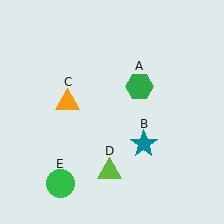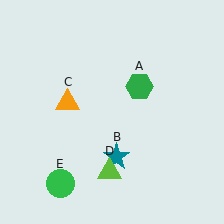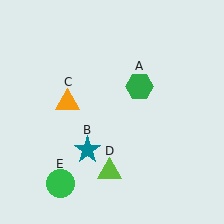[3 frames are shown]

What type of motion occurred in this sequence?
The teal star (object B) rotated clockwise around the center of the scene.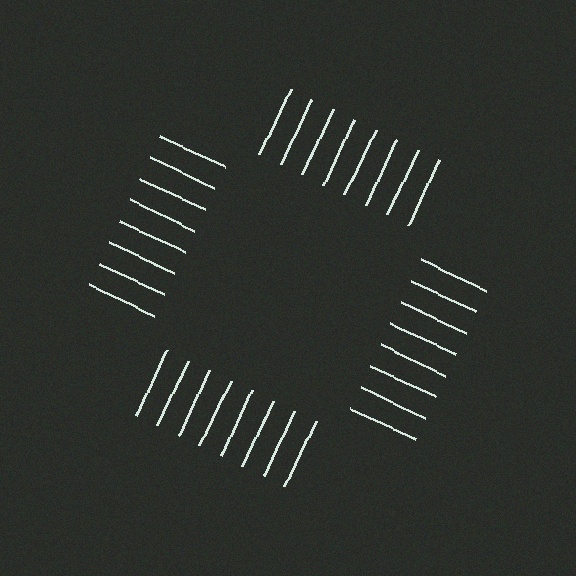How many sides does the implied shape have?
4 sides — the line-ends trace a square.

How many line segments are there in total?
32 — 8 along each of the 4 edges.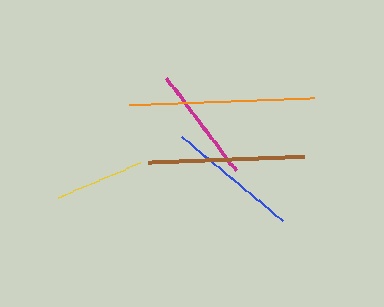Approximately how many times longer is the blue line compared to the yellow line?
The blue line is approximately 1.4 times the length of the yellow line.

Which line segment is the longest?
The orange line is the longest at approximately 185 pixels.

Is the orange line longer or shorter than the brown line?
The orange line is longer than the brown line.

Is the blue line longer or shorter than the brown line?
The brown line is longer than the blue line.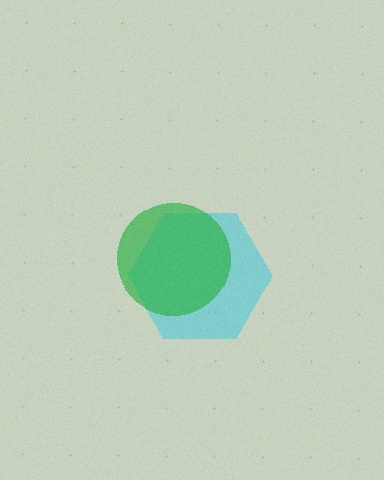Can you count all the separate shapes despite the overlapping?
Yes, there are 2 separate shapes.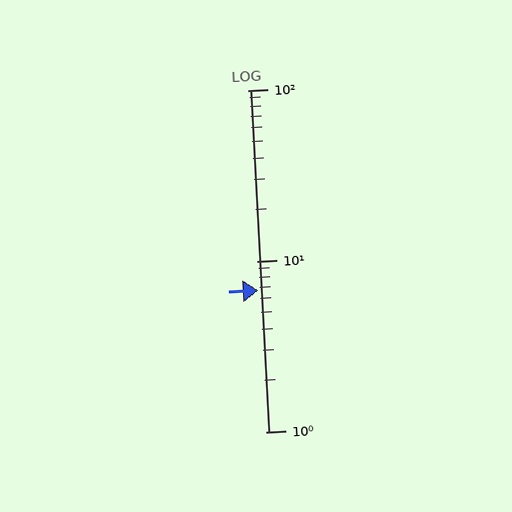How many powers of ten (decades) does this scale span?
The scale spans 2 decades, from 1 to 100.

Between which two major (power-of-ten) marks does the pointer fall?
The pointer is between 1 and 10.